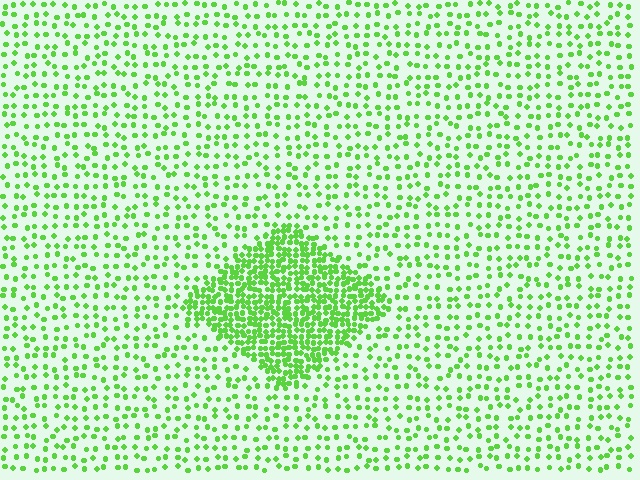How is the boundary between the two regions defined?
The boundary is defined by a change in element density (approximately 3.0x ratio). All elements are the same color, size, and shape.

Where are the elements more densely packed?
The elements are more densely packed inside the diamond boundary.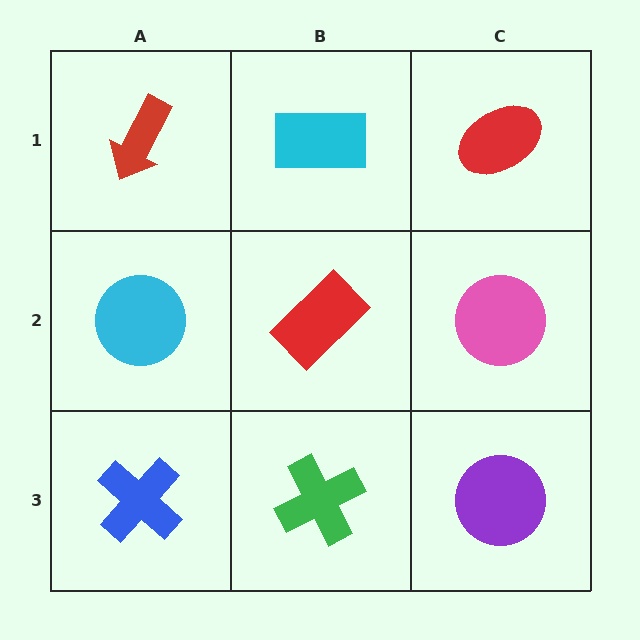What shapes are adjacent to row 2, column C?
A red ellipse (row 1, column C), a purple circle (row 3, column C), a red rectangle (row 2, column B).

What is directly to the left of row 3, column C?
A green cross.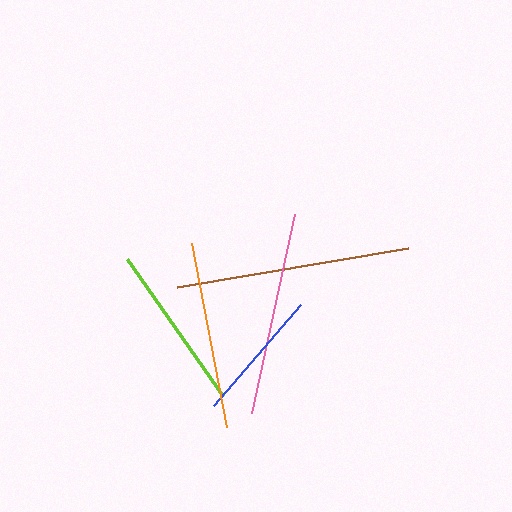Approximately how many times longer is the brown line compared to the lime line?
The brown line is approximately 1.4 times the length of the lime line.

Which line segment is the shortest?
The blue line is the shortest at approximately 133 pixels.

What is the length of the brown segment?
The brown segment is approximately 234 pixels long.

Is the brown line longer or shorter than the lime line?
The brown line is longer than the lime line.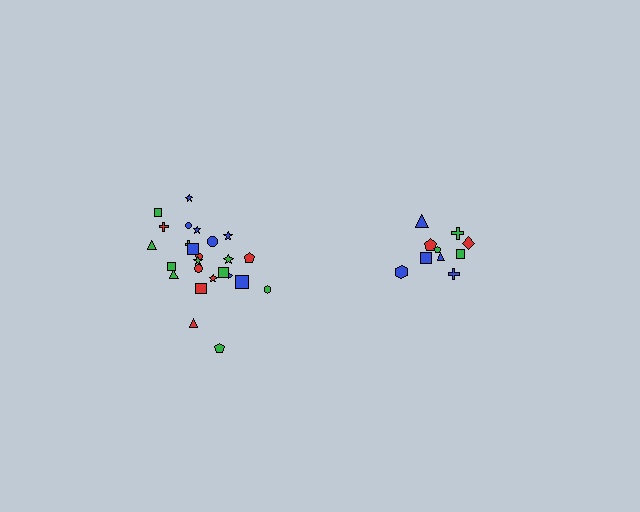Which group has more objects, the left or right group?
The left group.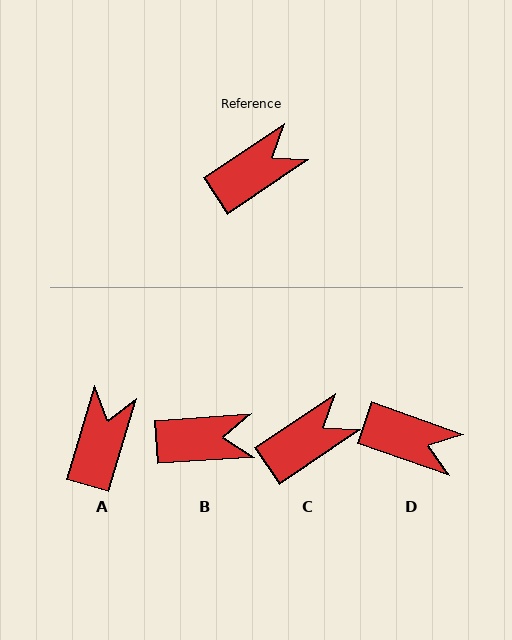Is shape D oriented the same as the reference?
No, it is off by about 53 degrees.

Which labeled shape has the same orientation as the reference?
C.